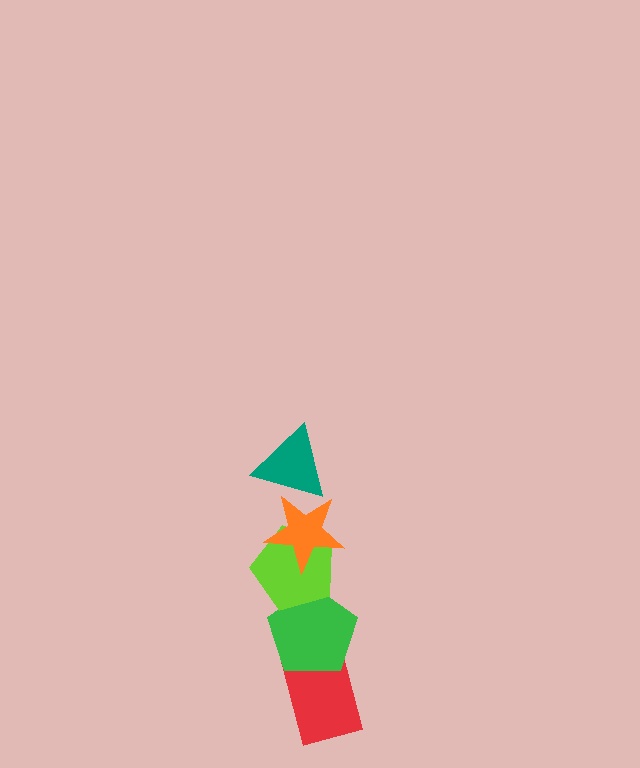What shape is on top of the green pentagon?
The lime pentagon is on top of the green pentagon.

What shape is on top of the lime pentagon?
The orange star is on top of the lime pentagon.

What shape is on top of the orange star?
The teal triangle is on top of the orange star.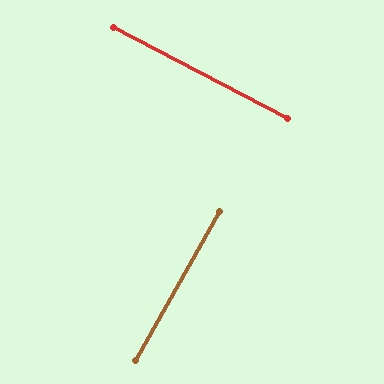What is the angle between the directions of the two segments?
Approximately 89 degrees.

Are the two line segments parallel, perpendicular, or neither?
Perpendicular — they meet at approximately 89°.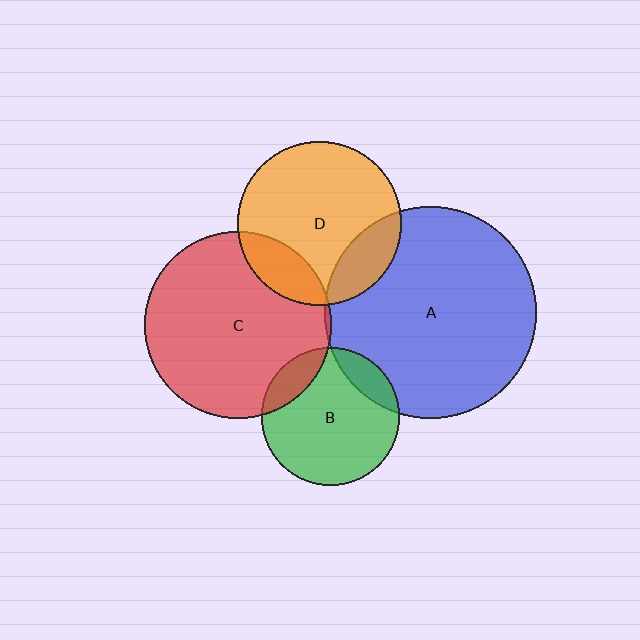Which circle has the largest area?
Circle A (blue).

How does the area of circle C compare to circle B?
Approximately 1.8 times.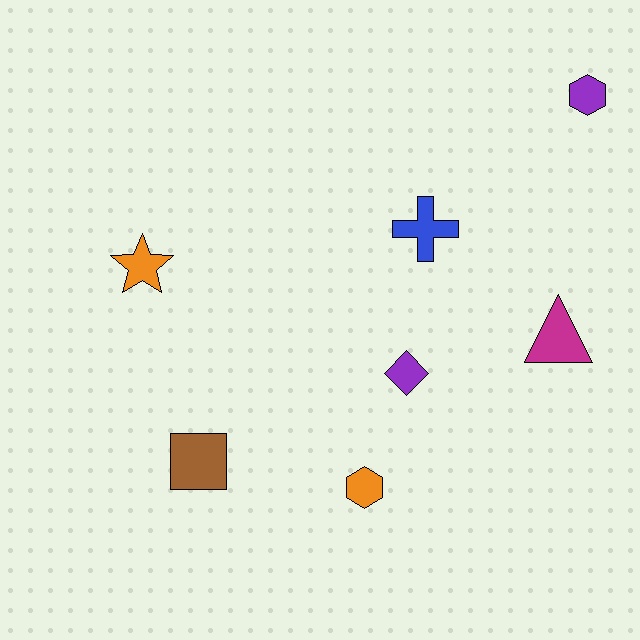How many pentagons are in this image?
There are no pentagons.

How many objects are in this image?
There are 7 objects.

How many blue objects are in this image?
There is 1 blue object.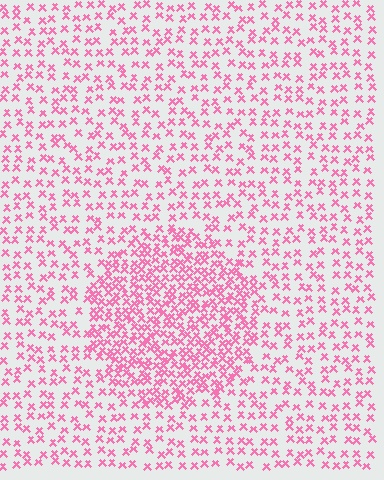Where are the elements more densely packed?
The elements are more densely packed inside the circle boundary.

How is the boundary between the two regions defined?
The boundary is defined by a change in element density (approximately 2.1x ratio). All elements are the same color, size, and shape.